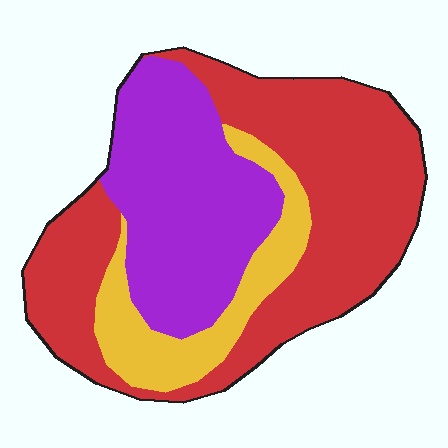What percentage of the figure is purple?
Purple takes up between a quarter and a half of the figure.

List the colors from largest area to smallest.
From largest to smallest: red, purple, yellow.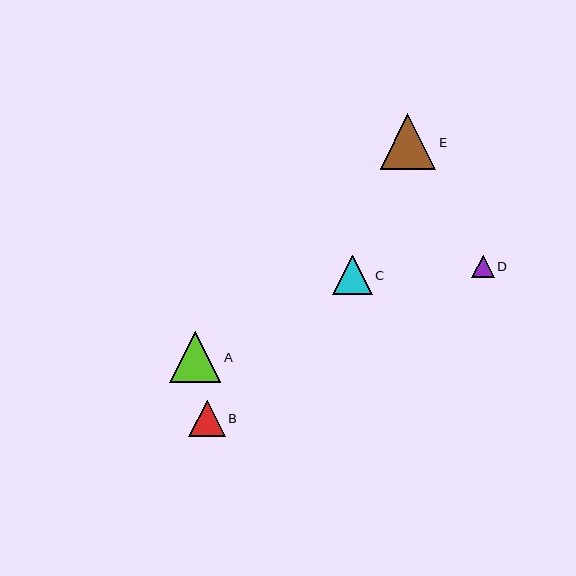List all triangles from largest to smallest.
From largest to smallest: E, A, C, B, D.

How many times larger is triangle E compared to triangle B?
Triangle E is approximately 1.5 times the size of triangle B.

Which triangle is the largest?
Triangle E is the largest with a size of approximately 56 pixels.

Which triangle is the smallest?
Triangle D is the smallest with a size of approximately 22 pixels.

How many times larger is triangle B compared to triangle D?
Triangle B is approximately 1.6 times the size of triangle D.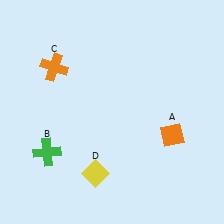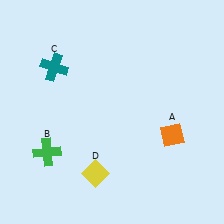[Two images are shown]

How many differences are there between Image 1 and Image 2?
There is 1 difference between the two images.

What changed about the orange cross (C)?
In Image 1, C is orange. In Image 2, it changed to teal.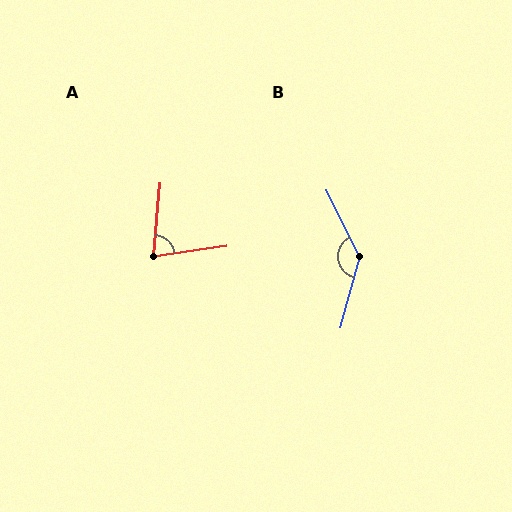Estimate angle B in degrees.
Approximately 139 degrees.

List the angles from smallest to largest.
A (77°), B (139°).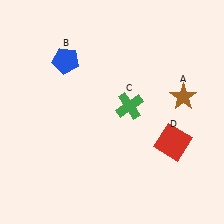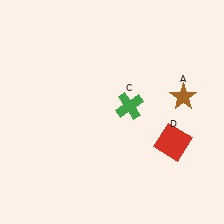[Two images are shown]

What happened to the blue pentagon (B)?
The blue pentagon (B) was removed in Image 2. It was in the top-left area of Image 1.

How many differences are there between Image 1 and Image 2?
There is 1 difference between the two images.